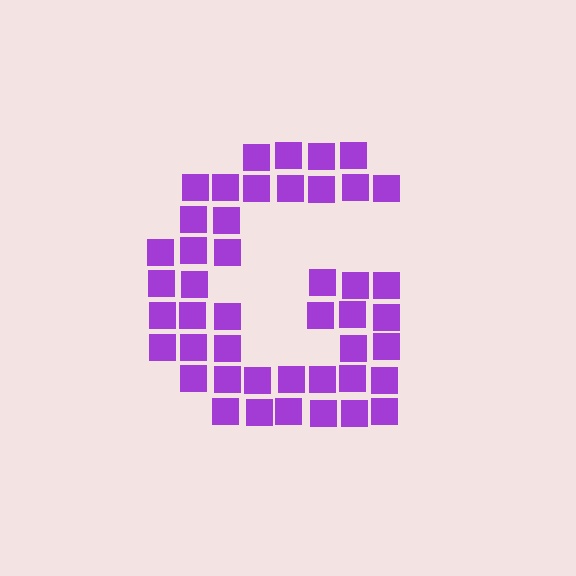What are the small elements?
The small elements are squares.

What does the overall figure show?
The overall figure shows the letter G.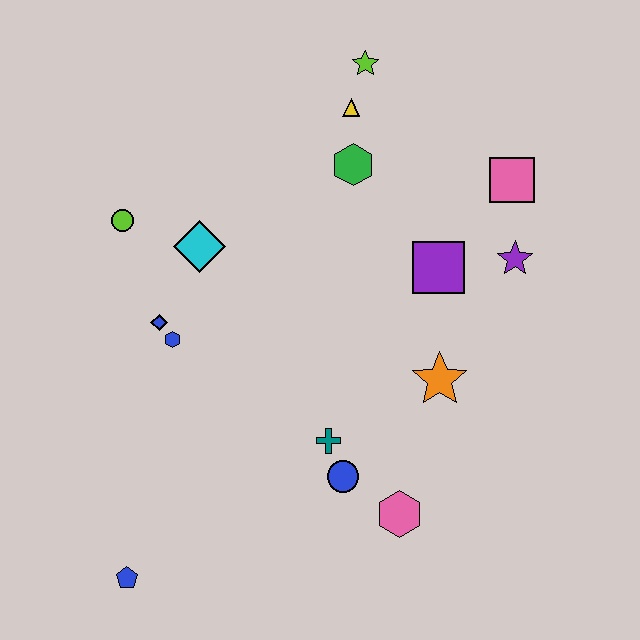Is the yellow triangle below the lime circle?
No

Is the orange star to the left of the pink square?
Yes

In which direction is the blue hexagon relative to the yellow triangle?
The blue hexagon is below the yellow triangle.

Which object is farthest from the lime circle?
The pink hexagon is farthest from the lime circle.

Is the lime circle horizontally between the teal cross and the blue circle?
No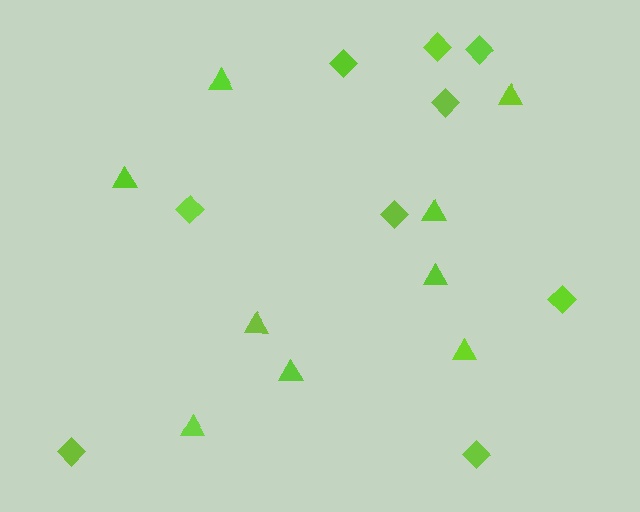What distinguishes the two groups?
There are 2 groups: one group of triangles (9) and one group of diamonds (9).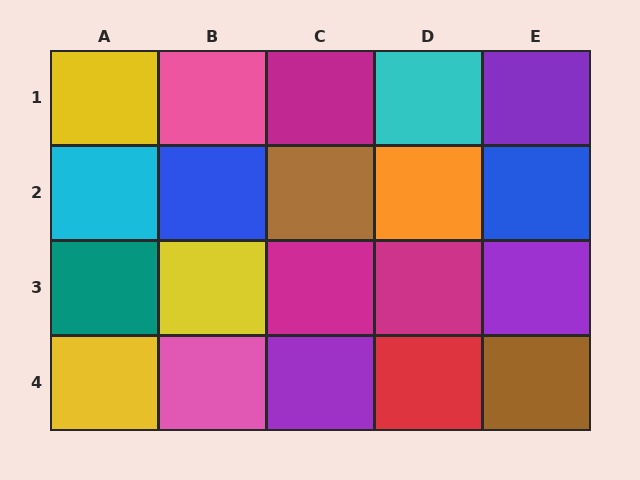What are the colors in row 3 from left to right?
Teal, yellow, magenta, magenta, purple.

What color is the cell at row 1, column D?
Cyan.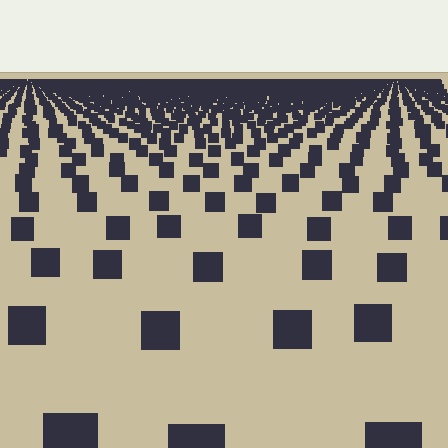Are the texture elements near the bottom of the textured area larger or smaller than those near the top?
Larger. Near the bottom, elements are closer to the viewer and appear at a bigger on-screen size.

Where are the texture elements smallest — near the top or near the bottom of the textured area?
Near the top.